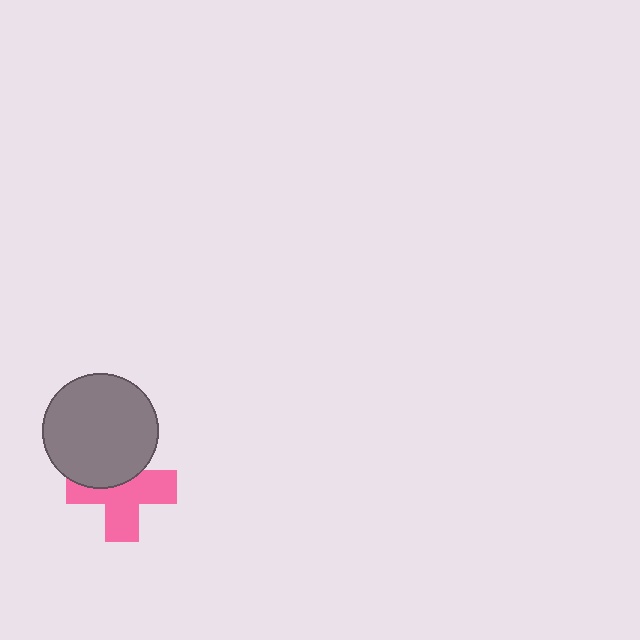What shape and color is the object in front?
The object in front is a gray circle.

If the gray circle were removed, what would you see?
You would see the complete pink cross.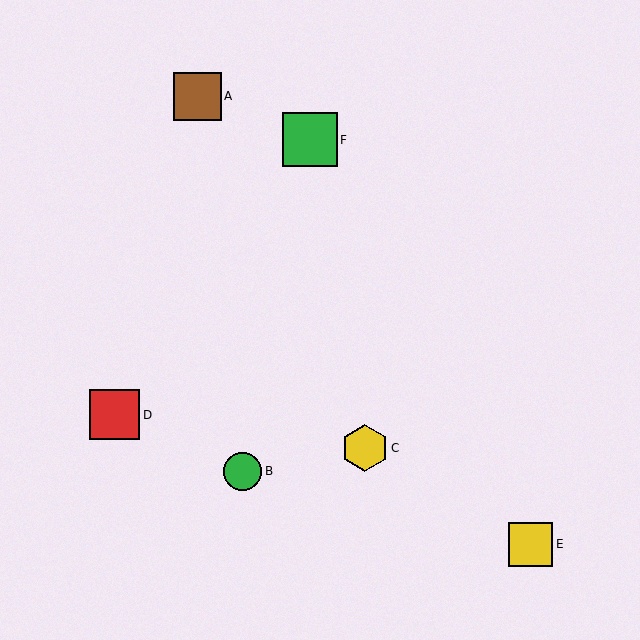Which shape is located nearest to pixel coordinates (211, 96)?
The brown square (labeled A) at (197, 96) is nearest to that location.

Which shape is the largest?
The green square (labeled F) is the largest.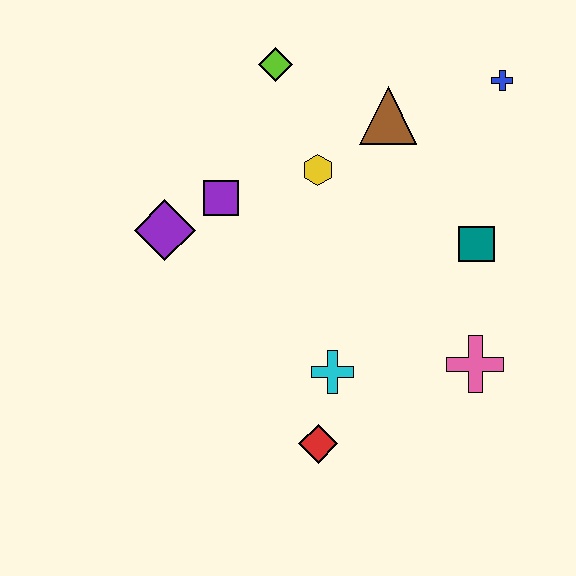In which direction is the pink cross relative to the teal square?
The pink cross is below the teal square.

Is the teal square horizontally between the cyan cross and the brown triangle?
No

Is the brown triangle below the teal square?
No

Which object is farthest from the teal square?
The purple diamond is farthest from the teal square.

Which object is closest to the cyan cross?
The red diamond is closest to the cyan cross.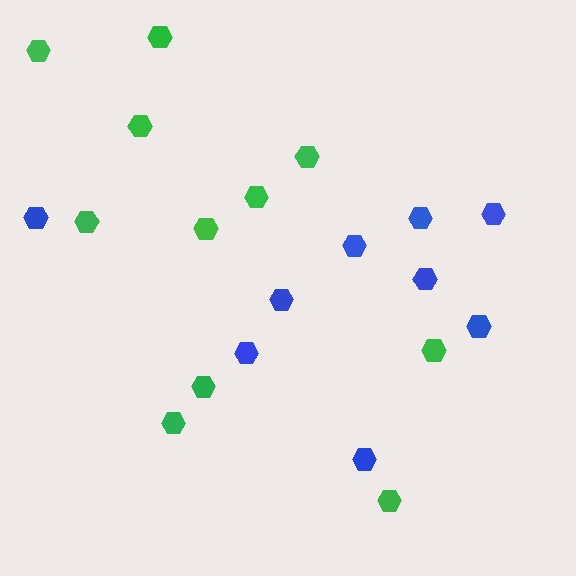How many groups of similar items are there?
There are 2 groups: one group of blue hexagons (9) and one group of green hexagons (11).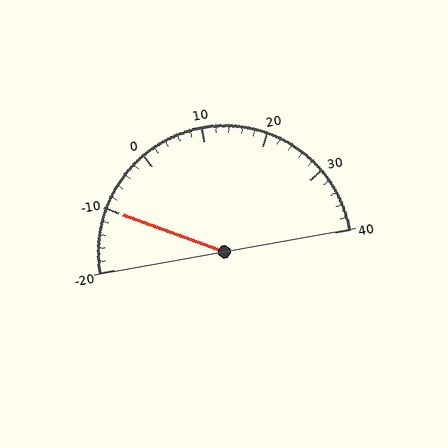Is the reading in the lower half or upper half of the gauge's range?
The reading is in the lower half of the range (-20 to 40).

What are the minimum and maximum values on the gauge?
The gauge ranges from -20 to 40.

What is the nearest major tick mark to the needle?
The nearest major tick mark is -10.